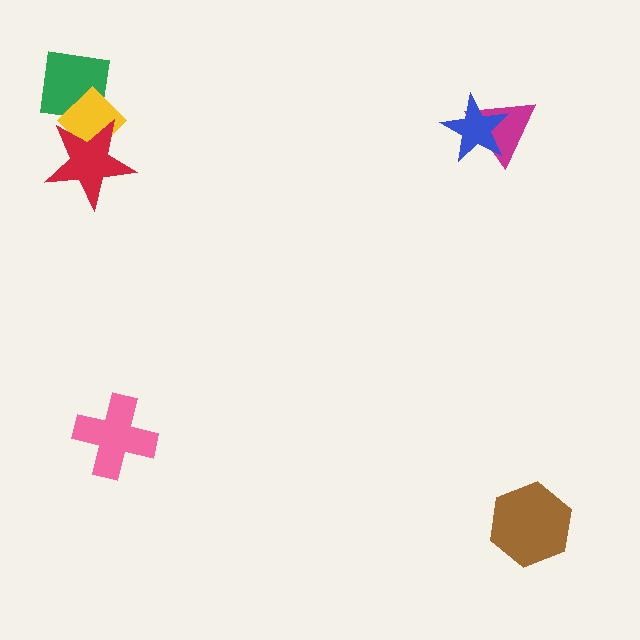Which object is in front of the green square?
The yellow diamond is in front of the green square.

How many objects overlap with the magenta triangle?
1 object overlaps with the magenta triangle.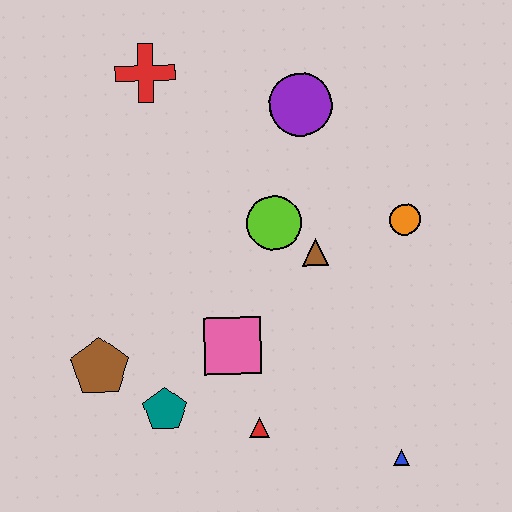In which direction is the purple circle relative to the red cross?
The purple circle is to the right of the red cross.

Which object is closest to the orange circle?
The brown triangle is closest to the orange circle.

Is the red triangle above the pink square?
No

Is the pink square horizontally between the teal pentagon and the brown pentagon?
No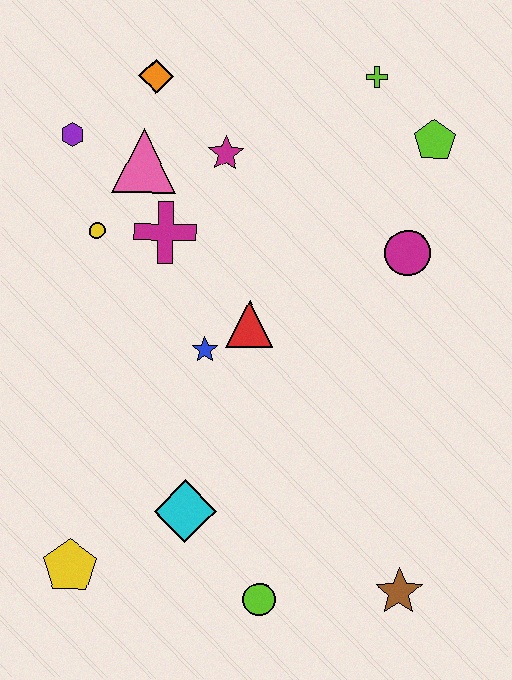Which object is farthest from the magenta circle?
The yellow pentagon is farthest from the magenta circle.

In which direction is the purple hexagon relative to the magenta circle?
The purple hexagon is to the left of the magenta circle.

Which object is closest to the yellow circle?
The magenta cross is closest to the yellow circle.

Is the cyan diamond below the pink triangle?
Yes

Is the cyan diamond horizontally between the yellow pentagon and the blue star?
Yes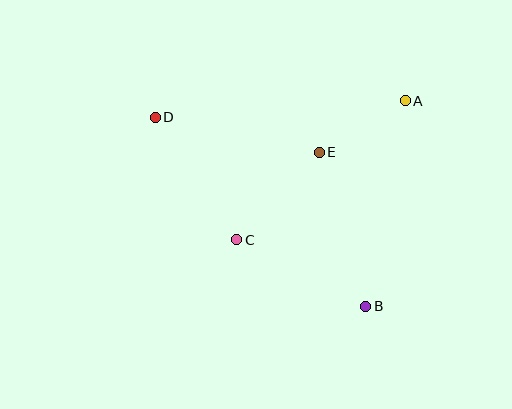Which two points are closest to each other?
Points A and E are closest to each other.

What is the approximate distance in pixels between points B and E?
The distance between B and E is approximately 161 pixels.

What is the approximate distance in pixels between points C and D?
The distance between C and D is approximately 147 pixels.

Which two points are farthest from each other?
Points B and D are farthest from each other.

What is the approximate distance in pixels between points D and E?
The distance between D and E is approximately 168 pixels.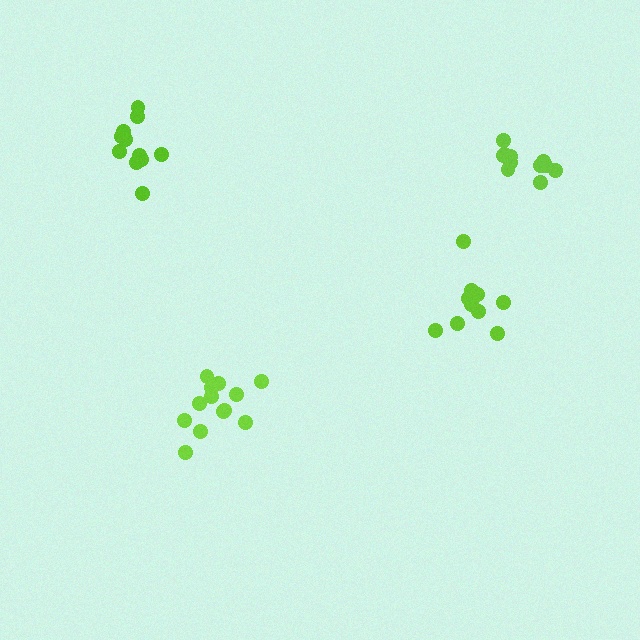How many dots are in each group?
Group 1: 11 dots, Group 2: 13 dots, Group 3: 10 dots, Group 4: 11 dots (45 total).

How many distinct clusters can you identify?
There are 4 distinct clusters.